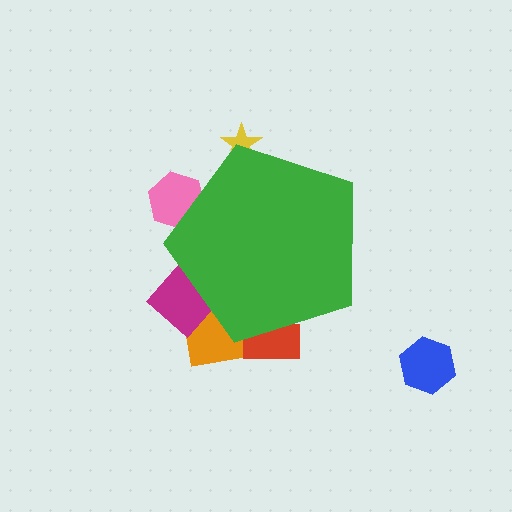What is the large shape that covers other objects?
A green pentagon.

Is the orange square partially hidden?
Yes, the orange square is partially hidden behind the green pentagon.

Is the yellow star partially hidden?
Yes, the yellow star is partially hidden behind the green pentagon.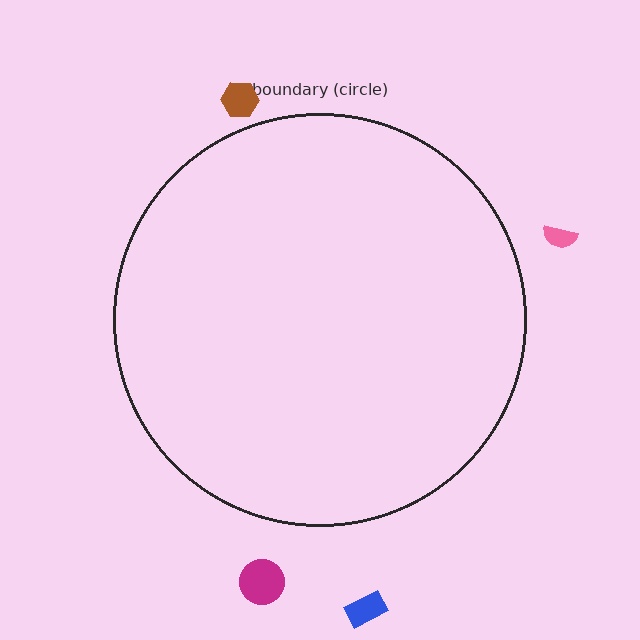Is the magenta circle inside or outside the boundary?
Outside.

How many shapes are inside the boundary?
0 inside, 4 outside.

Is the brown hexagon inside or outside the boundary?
Outside.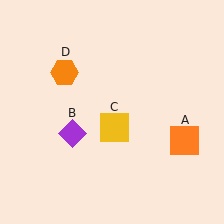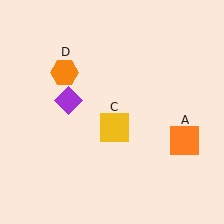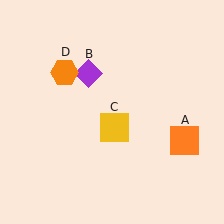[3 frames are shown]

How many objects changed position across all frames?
1 object changed position: purple diamond (object B).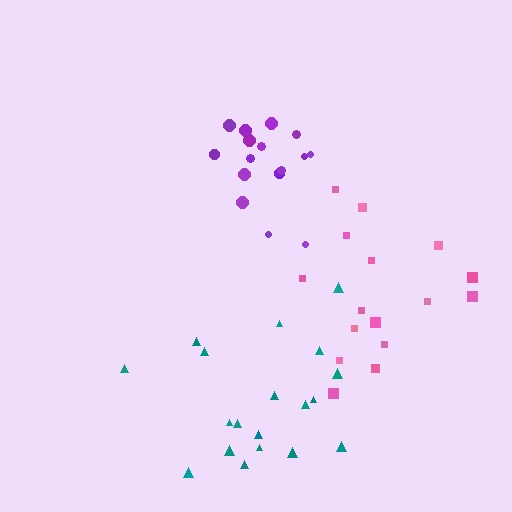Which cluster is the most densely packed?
Purple.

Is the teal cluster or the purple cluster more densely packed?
Purple.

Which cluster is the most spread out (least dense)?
Pink.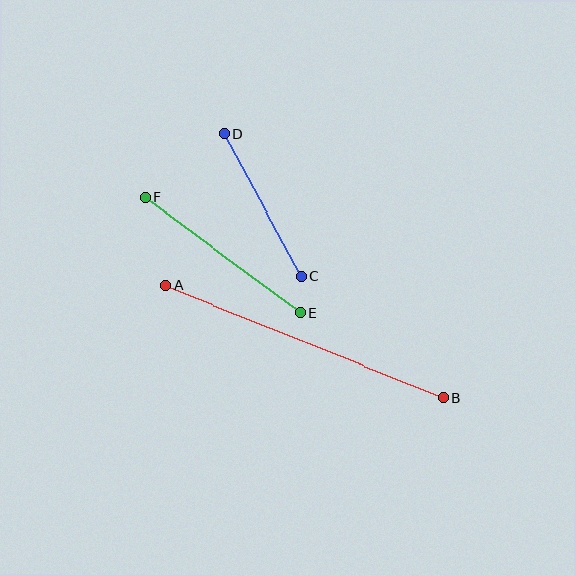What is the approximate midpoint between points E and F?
The midpoint is at approximately (222, 255) pixels.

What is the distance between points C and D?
The distance is approximately 162 pixels.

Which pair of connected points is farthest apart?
Points A and B are farthest apart.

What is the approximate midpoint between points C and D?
The midpoint is at approximately (263, 205) pixels.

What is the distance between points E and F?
The distance is approximately 193 pixels.